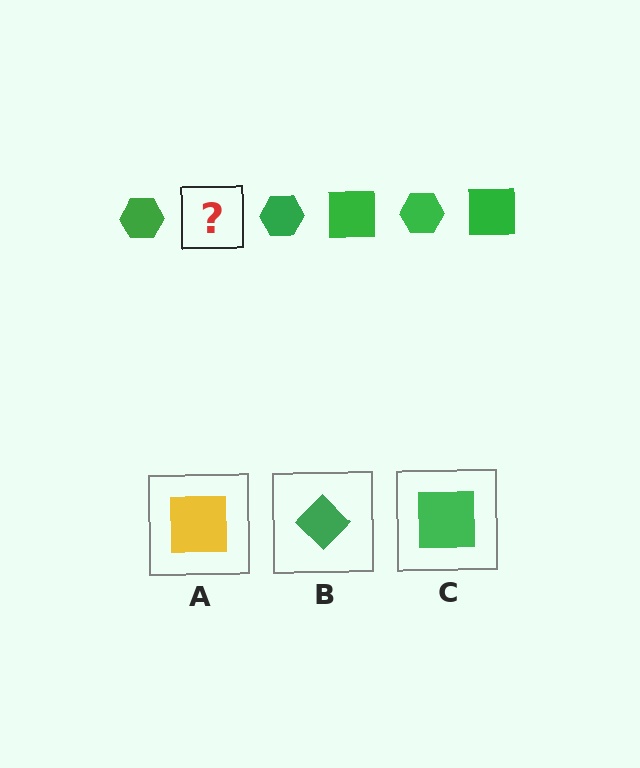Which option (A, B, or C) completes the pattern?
C.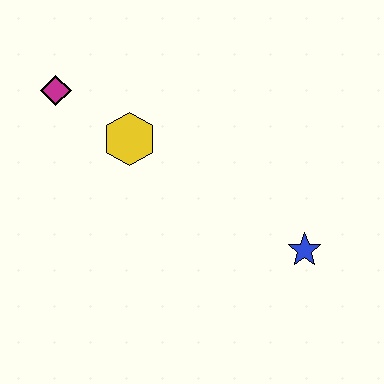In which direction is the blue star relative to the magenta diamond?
The blue star is to the right of the magenta diamond.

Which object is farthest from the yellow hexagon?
The blue star is farthest from the yellow hexagon.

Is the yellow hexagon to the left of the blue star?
Yes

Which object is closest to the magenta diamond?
The yellow hexagon is closest to the magenta diamond.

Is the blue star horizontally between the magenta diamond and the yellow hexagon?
No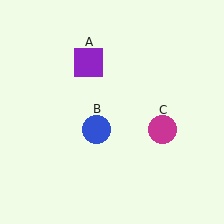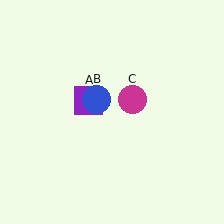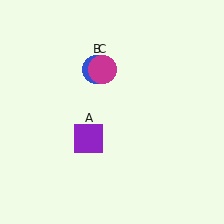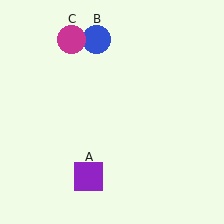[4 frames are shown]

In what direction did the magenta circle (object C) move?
The magenta circle (object C) moved up and to the left.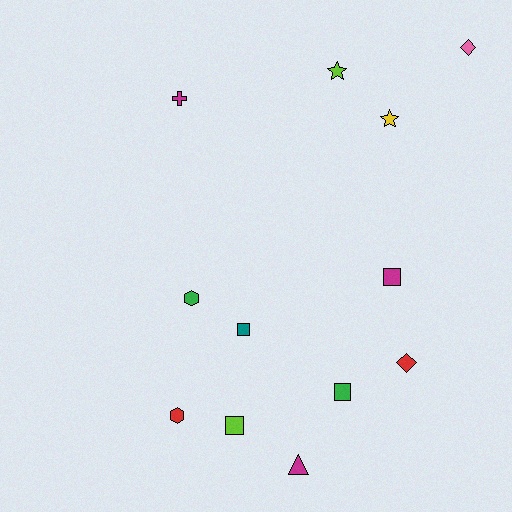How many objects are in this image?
There are 12 objects.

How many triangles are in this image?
There is 1 triangle.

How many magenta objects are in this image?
There are 3 magenta objects.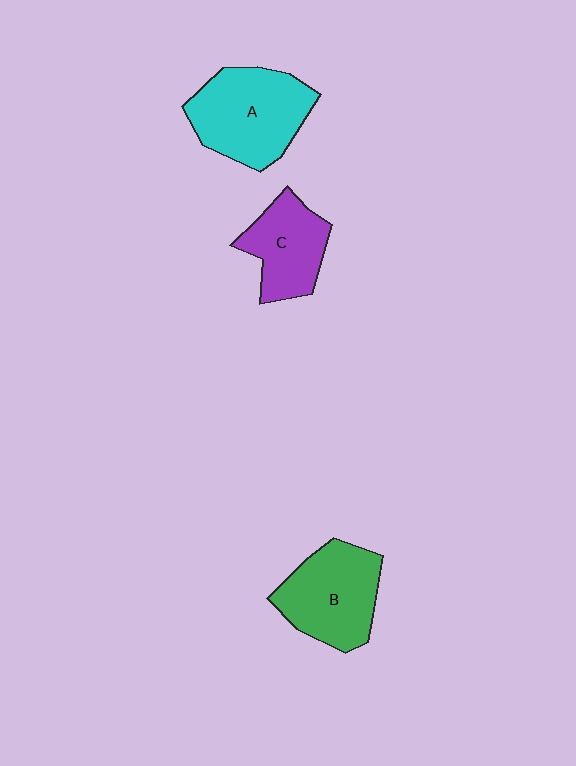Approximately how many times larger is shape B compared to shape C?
Approximately 1.3 times.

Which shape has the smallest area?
Shape C (purple).